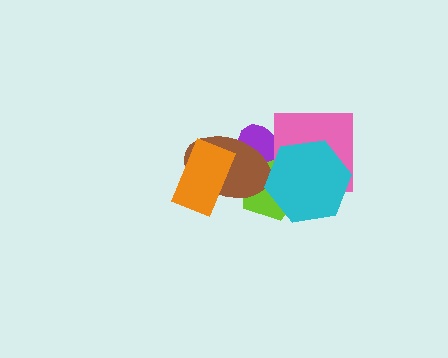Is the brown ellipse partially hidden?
Yes, it is partially covered by another shape.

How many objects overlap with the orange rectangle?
1 object overlaps with the orange rectangle.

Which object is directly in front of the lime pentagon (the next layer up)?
The brown ellipse is directly in front of the lime pentagon.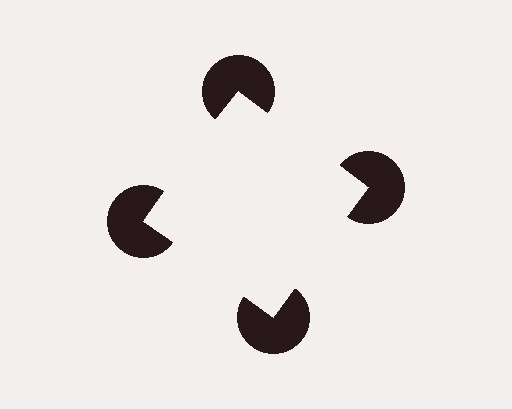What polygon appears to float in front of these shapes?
An illusory square — its edges are inferred from the aligned wedge cuts in the pac-man discs, not physically drawn.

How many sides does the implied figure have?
4 sides.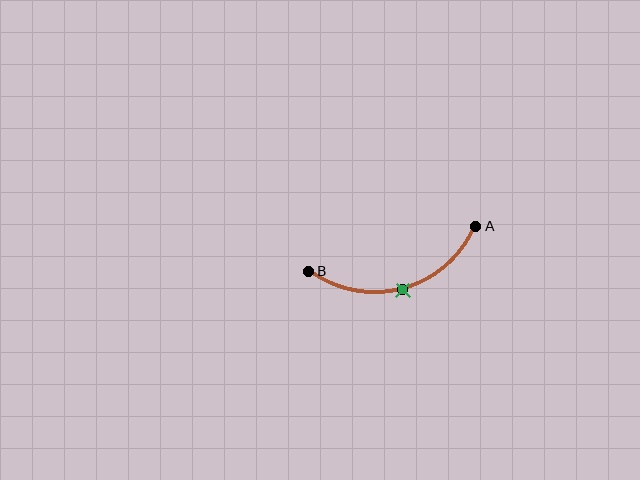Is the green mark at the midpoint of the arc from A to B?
Yes. The green mark lies on the arc at equal arc-length from both A and B — it is the arc midpoint.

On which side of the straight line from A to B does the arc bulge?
The arc bulges below the straight line connecting A and B.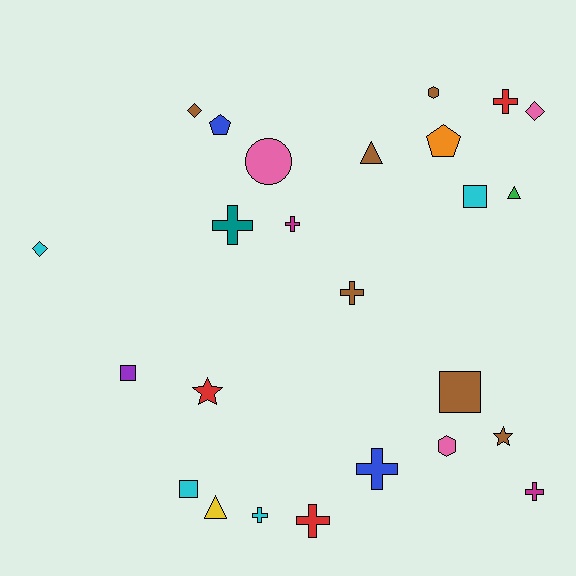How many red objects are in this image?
There are 3 red objects.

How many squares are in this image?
There are 4 squares.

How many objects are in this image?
There are 25 objects.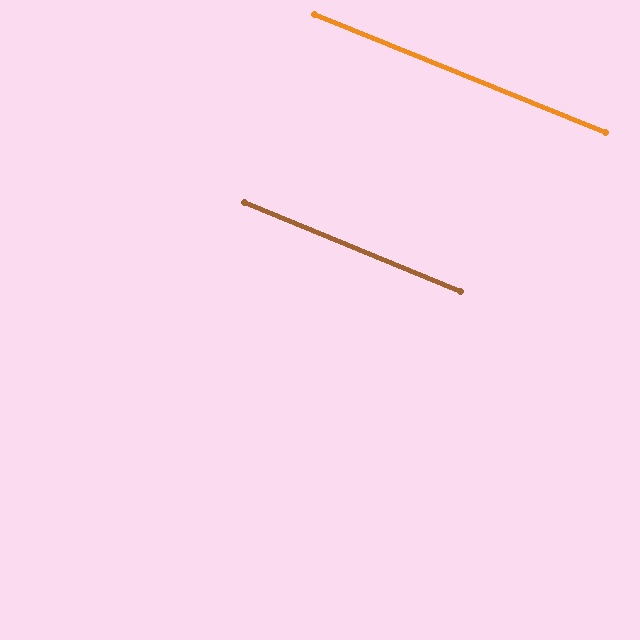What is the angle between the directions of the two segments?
Approximately 0 degrees.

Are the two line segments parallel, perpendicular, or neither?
Parallel — their directions differ by only 0.2°.